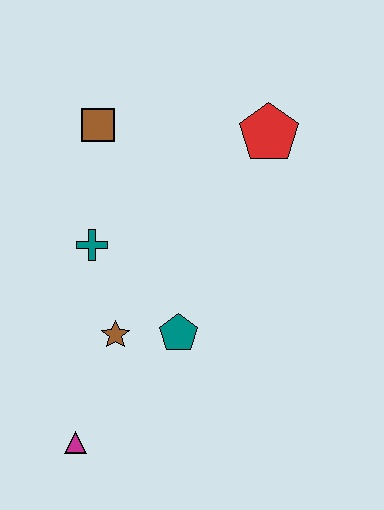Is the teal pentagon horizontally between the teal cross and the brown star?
No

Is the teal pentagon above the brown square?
No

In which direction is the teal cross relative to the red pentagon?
The teal cross is to the left of the red pentagon.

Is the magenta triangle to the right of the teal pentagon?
No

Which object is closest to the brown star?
The teal pentagon is closest to the brown star.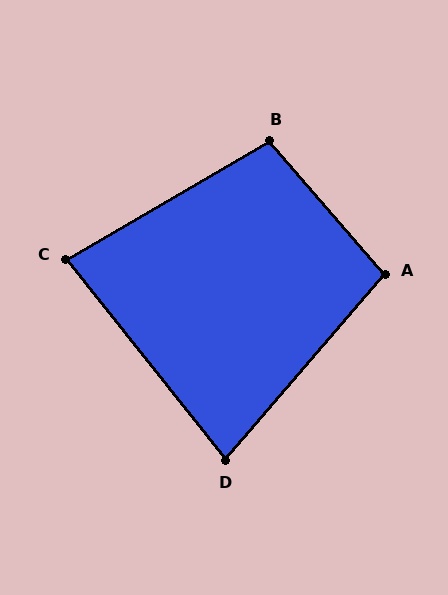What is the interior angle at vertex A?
Approximately 98 degrees (obtuse).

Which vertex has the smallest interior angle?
D, at approximately 79 degrees.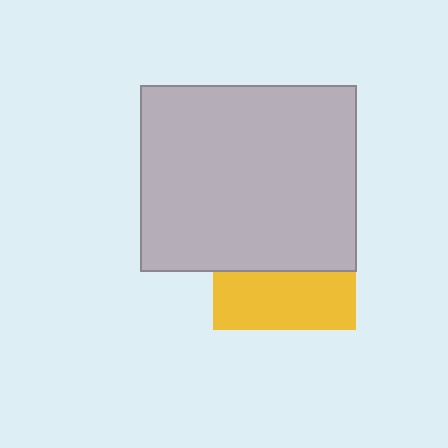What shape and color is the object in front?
The object in front is a light gray rectangle.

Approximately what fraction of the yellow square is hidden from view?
Roughly 59% of the yellow square is hidden behind the light gray rectangle.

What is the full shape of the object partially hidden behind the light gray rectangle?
The partially hidden object is a yellow square.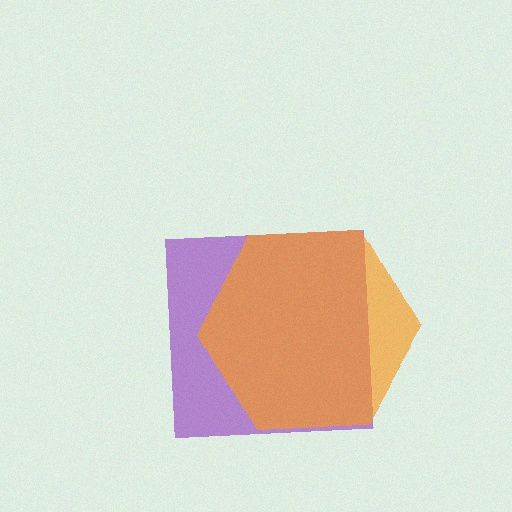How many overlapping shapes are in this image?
There are 2 overlapping shapes in the image.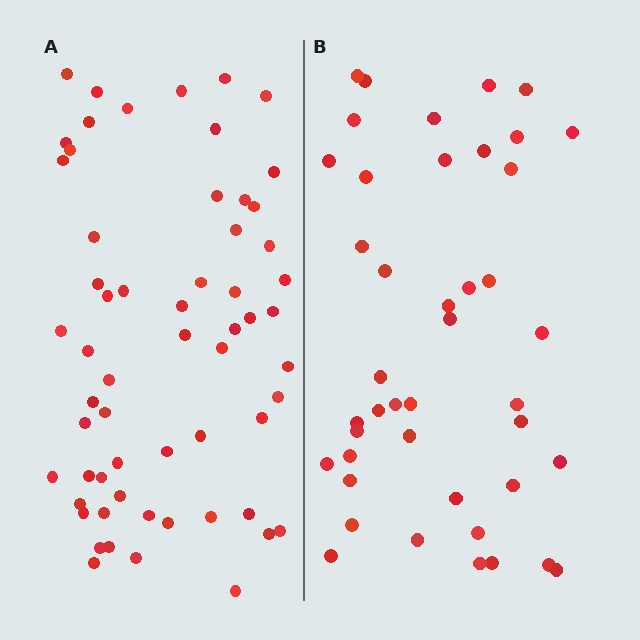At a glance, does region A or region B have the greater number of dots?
Region A (the left region) has more dots.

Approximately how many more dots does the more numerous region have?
Region A has approximately 15 more dots than region B.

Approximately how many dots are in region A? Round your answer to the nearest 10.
About 60 dots.